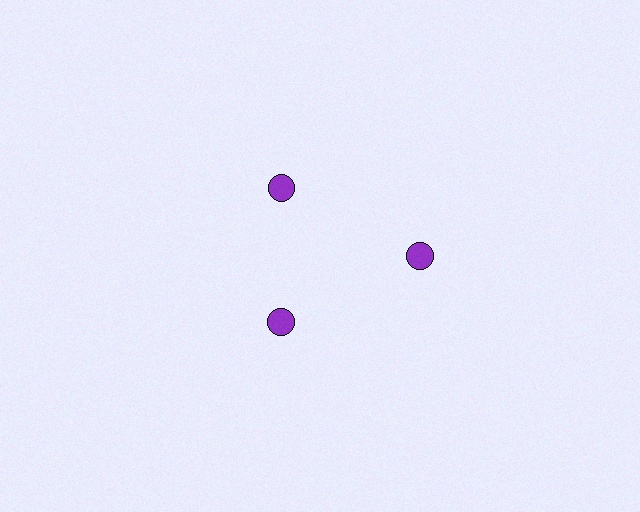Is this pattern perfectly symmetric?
No. The 3 purple circles are arranged in a ring, but one element near the 3 o'clock position is pushed outward from the center, breaking the 3-fold rotational symmetry.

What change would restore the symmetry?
The symmetry would be restored by moving it inward, back onto the ring so that all 3 circles sit at equal angles and equal distance from the center.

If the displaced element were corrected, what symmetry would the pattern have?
It would have 3-fold rotational symmetry — the pattern would map onto itself every 120 degrees.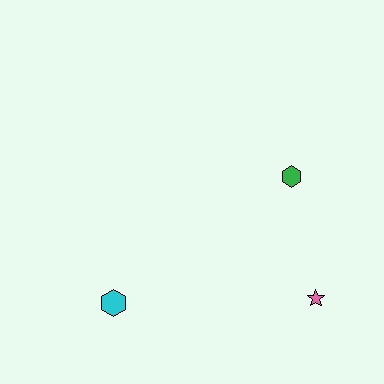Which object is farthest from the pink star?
The cyan hexagon is farthest from the pink star.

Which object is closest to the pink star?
The green hexagon is closest to the pink star.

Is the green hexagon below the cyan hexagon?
No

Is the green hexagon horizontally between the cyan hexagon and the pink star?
Yes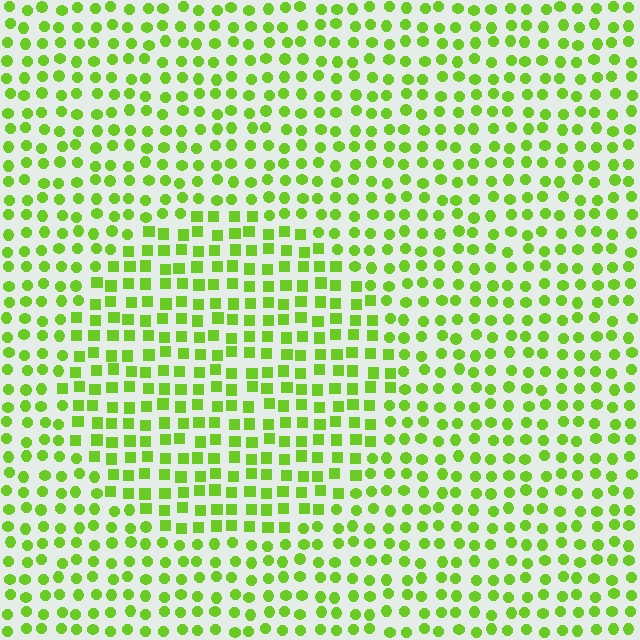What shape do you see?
I see a circle.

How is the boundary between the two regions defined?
The boundary is defined by a change in element shape: squares inside vs. circles outside. All elements share the same color and spacing.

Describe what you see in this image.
The image is filled with small lime elements arranged in a uniform grid. A circle-shaped region contains squares, while the surrounding area contains circles. The boundary is defined purely by the change in element shape.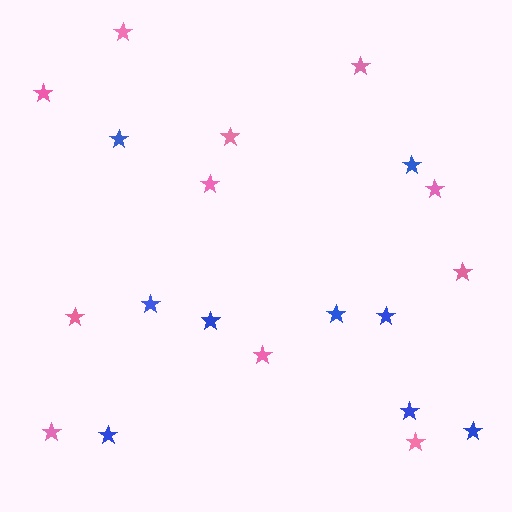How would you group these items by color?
There are 2 groups: one group of blue stars (9) and one group of pink stars (11).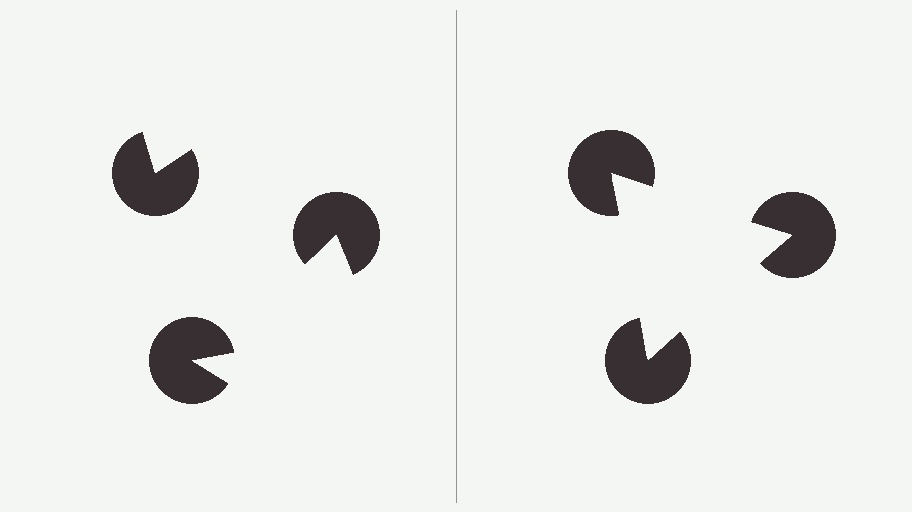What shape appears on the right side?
An illusory triangle.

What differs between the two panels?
The pac-man discs are positioned identically on both sides; only the wedge orientations differ. On the right they align to a triangle; on the left they are misaligned.